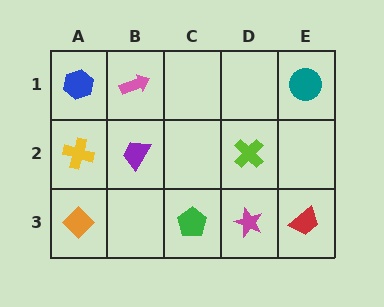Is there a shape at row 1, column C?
No, that cell is empty.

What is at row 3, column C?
A green pentagon.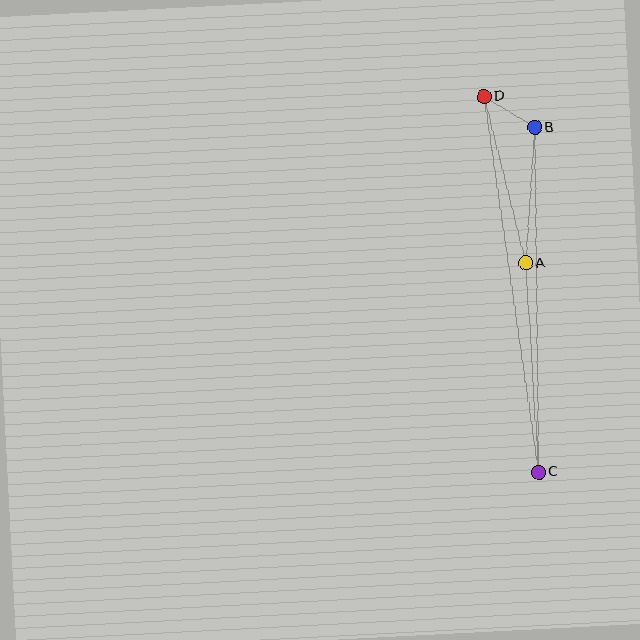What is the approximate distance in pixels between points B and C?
The distance between B and C is approximately 345 pixels.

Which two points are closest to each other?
Points B and D are closest to each other.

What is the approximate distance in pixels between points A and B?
The distance between A and B is approximately 136 pixels.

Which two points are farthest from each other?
Points C and D are farthest from each other.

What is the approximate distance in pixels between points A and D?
The distance between A and D is approximately 172 pixels.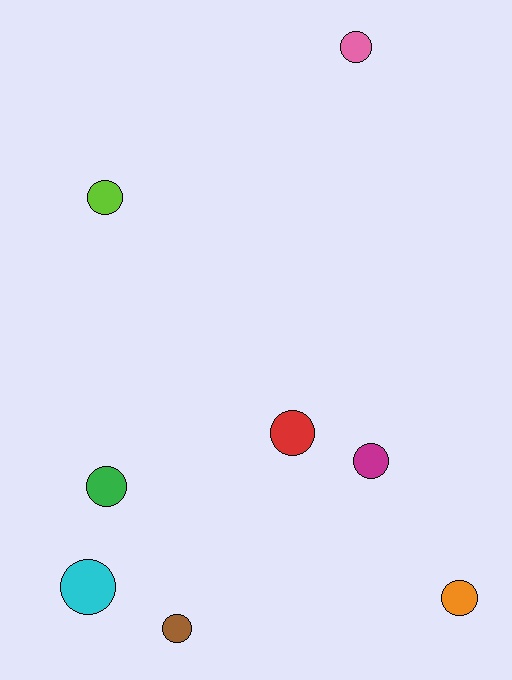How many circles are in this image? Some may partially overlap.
There are 8 circles.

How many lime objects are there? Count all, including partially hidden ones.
There is 1 lime object.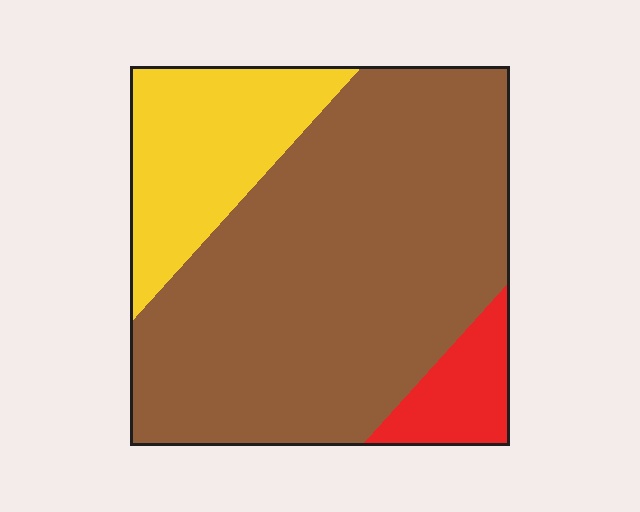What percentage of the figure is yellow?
Yellow covers about 20% of the figure.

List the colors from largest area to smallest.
From largest to smallest: brown, yellow, red.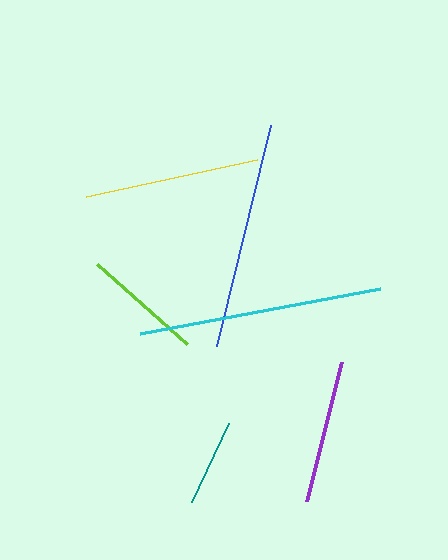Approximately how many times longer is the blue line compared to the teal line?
The blue line is approximately 2.6 times the length of the teal line.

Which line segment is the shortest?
The teal line is the shortest at approximately 87 pixels.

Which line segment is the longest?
The cyan line is the longest at approximately 245 pixels.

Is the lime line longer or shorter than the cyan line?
The cyan line is longer than the lime line.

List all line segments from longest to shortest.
From longest to shortest: cyan, blue, yellow, purple, lime, teal.